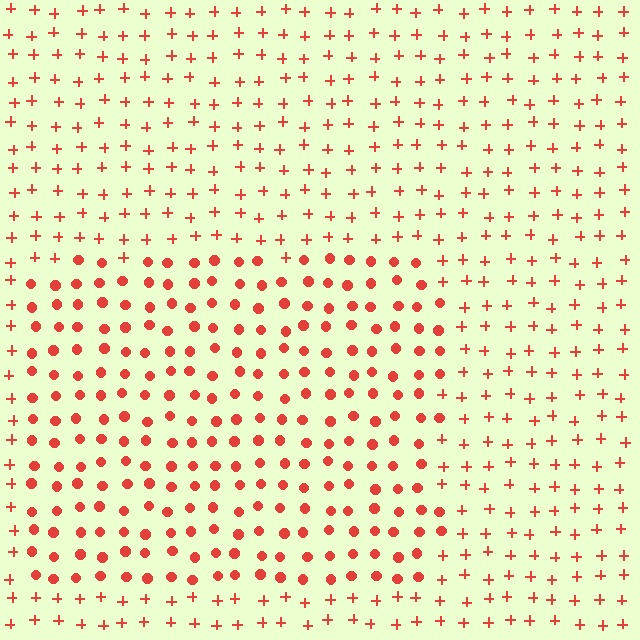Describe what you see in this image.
The image is filled with small red elements arranged in a uniform grid. A rectangle-shaped region contains circles, while the surrounding area contains plus signs. The boundary is defined purely by the change in element shape.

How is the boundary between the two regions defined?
The boundary is defined by a change in element shape: circles inside vs. plus signs outside. All elements share the same color and spacing.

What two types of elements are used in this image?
The image uses circles inside the rectangle region and plus signs outside it.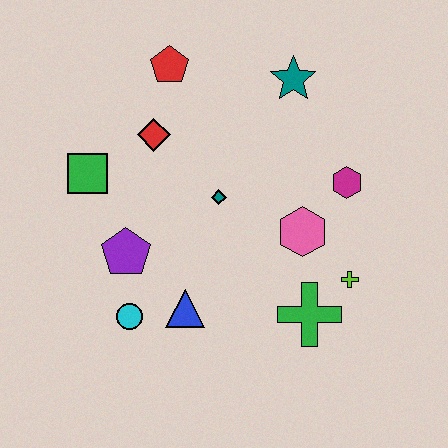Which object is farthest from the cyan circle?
The teal star is farthest from the cyan circle.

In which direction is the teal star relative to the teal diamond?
The teal star is above the teal diamond.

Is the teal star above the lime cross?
Yes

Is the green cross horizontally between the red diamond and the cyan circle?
No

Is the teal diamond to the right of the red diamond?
Yes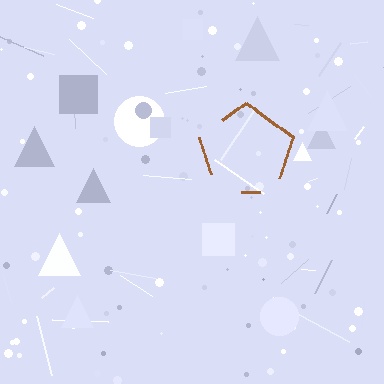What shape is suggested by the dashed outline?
The dashed outline suggests a pentagon.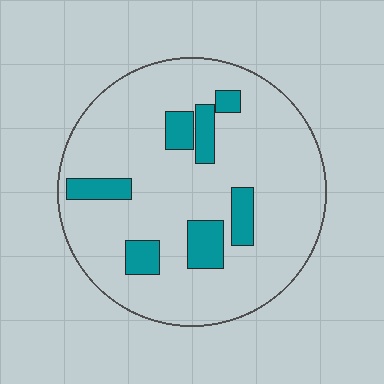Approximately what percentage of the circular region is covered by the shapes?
Approximately 15%.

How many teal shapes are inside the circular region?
7.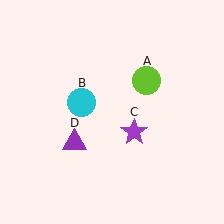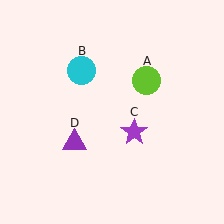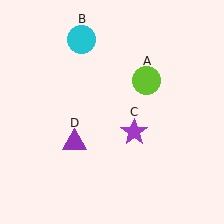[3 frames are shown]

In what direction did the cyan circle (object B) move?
The cyan circle (object B) moved up.